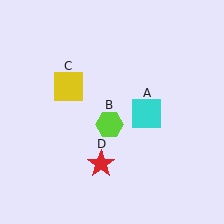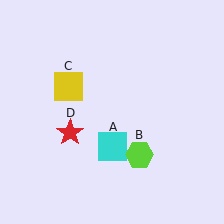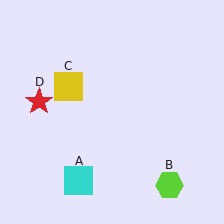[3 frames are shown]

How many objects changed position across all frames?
3 objects changed position: cyan square (object A), lime hexagon (object B), red star (object D).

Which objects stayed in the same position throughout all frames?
Yellow square (object C) remained stationary.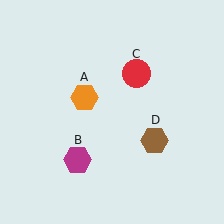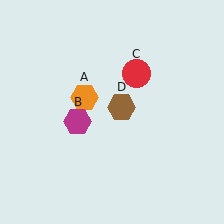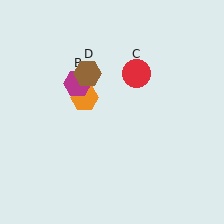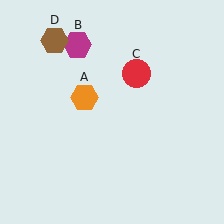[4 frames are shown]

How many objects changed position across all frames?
2 objects changed position: magenta hexagon (object B), brown hexagon (object D).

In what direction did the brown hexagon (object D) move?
The brown hexagon (object D) moved up and to the left.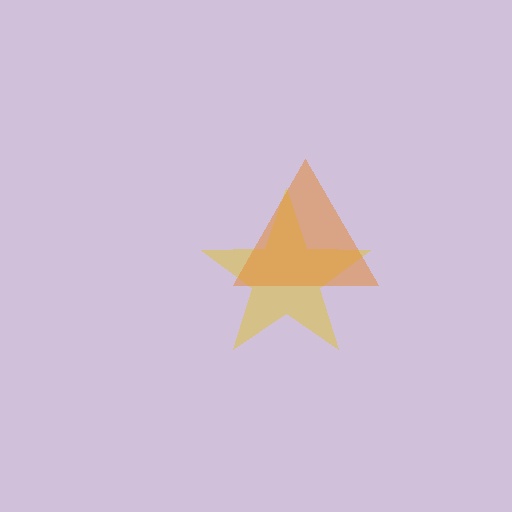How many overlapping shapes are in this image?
There are 2 overlapping shapes in the image.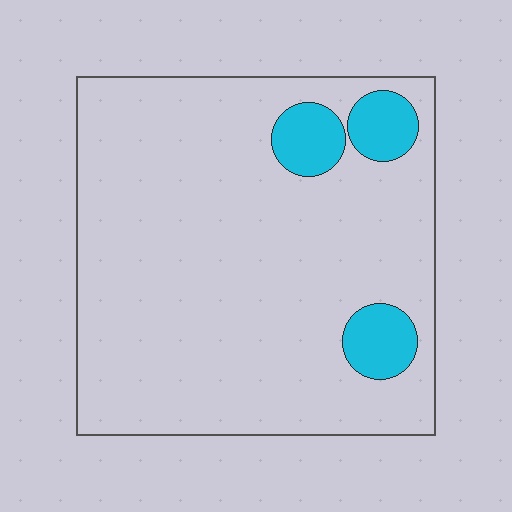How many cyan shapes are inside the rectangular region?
3.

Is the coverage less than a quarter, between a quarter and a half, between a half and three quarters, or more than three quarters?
Less than a quarter.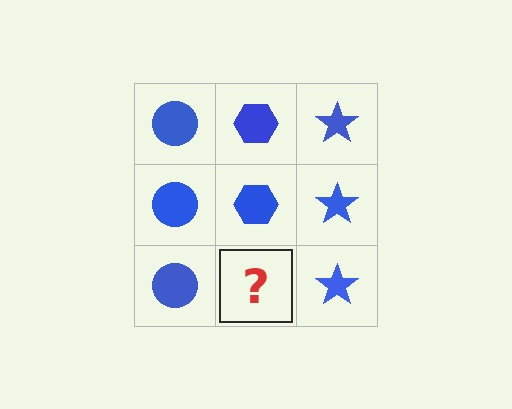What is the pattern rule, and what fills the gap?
The rule is that each column has a consistent shape. The gap should be filled with a blue hexagon.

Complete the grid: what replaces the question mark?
The question mark should be replaced with a blue hexagon.